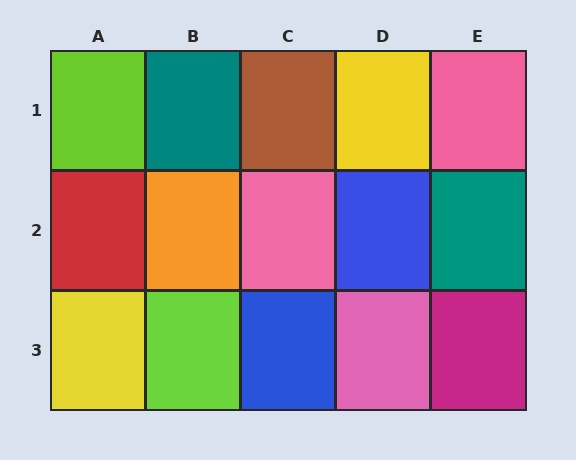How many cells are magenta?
1 cell is magenta.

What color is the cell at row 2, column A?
Red.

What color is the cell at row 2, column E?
Teal.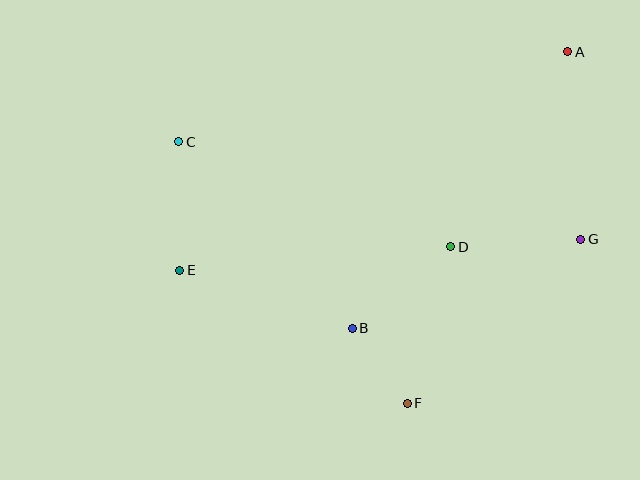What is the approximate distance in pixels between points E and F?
The distance between E and F is approximately 264 pixels.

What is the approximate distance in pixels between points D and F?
The distance between D and F is approximately 162 pixels.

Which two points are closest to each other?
Points B and F are closest to each other.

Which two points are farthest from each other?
Points A and E are farthest from each other.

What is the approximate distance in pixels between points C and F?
The distance between C and F is approximately 347 pixels.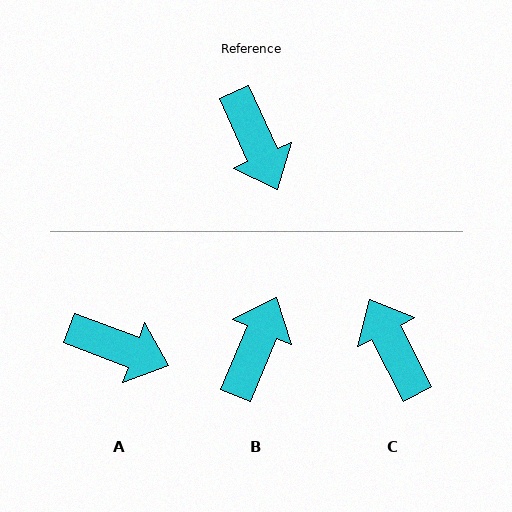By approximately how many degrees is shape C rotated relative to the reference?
Approximately 177 degrees clockwise.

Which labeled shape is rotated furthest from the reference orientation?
C, about 177 degrees away.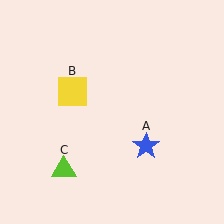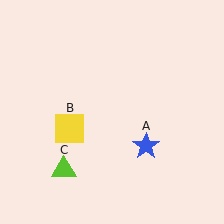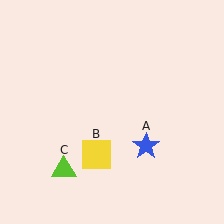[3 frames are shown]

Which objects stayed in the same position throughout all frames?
Blue star (object A) and lime triangle (object C) remained stationary.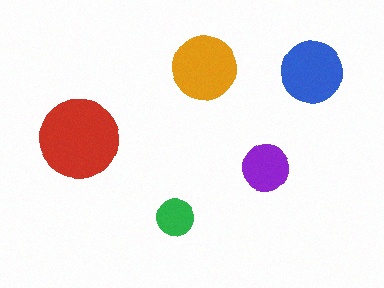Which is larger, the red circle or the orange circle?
The red one.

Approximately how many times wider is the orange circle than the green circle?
About 1.5 times wider.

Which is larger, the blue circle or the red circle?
The red one.